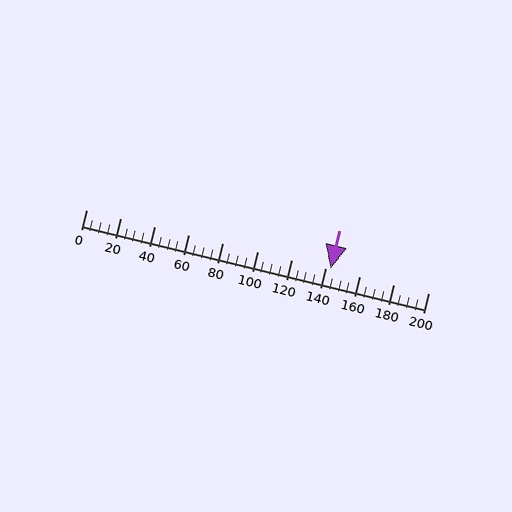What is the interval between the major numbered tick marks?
The major tick marks are spaced 20 units apart.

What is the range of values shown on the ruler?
The ruler shows values from 0 to 200.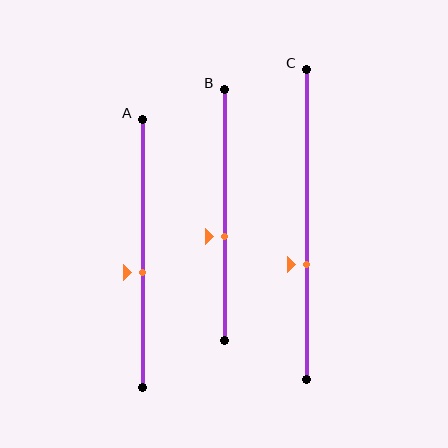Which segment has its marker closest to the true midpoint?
Segment A has its marker closest to the true midpoint.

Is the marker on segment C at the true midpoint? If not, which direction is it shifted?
No, the marker on segment C is shifted downward by about 13% of the segment length.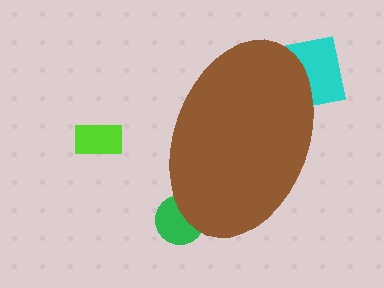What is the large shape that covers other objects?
A brown ellipse.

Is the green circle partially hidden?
Yes, the green circle is partially hidden behind the brown ellipse.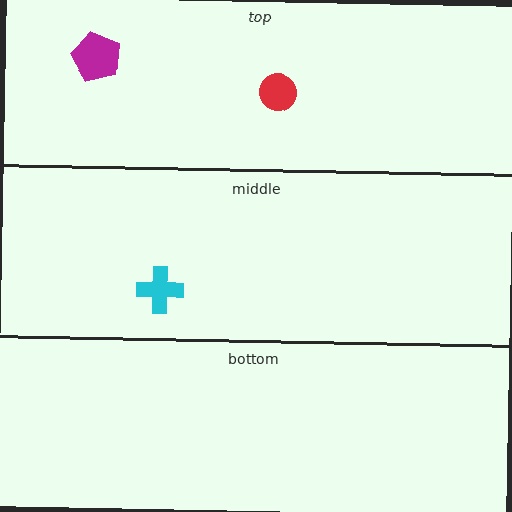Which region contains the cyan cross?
The middle region.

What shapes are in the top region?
The magenta pentagon, the red circle.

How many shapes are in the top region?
2.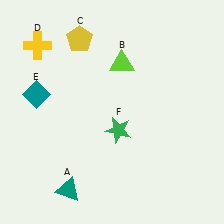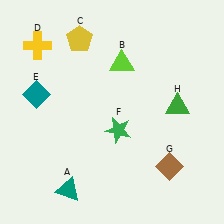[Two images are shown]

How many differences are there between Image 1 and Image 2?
There are 2 differences between the two images.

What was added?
A brown diamond (G), a green triangle (H) were added in Image 2.